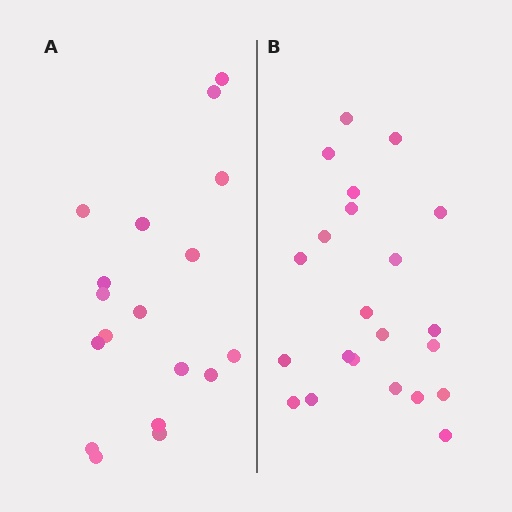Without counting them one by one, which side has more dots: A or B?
Region B (the right region) has more dots.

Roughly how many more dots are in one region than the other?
Region B has about 4 more dots than region A.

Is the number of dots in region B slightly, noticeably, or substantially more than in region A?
Region B has only slightly more — the two regions are fairly close. The ratio is roughly 1.2 to 1.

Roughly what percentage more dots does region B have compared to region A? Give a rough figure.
About 20% more.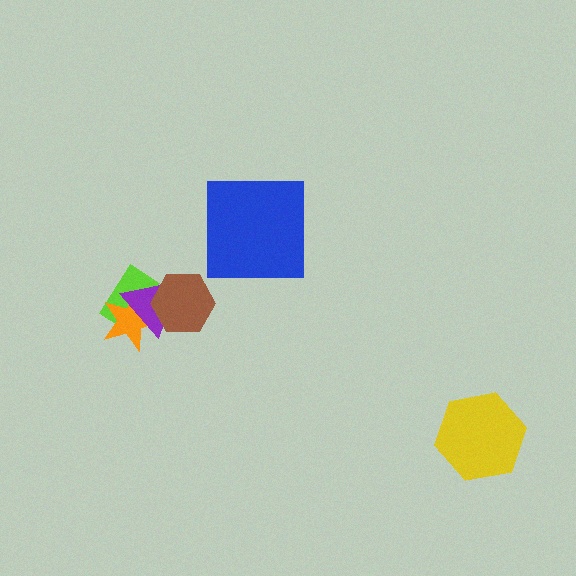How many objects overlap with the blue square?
0 objects overlap with the blue square.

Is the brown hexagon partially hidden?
No, no other shape covers it.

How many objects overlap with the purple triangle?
3 objects overlap with the purple triangle.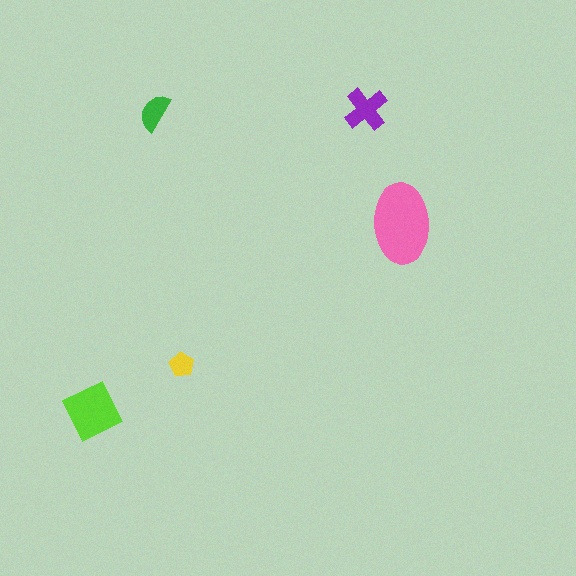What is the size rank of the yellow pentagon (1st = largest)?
5th.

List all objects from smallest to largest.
The yellow pentagon, the green semicircle, the purple cross, the lime diamond, the pink ellipse.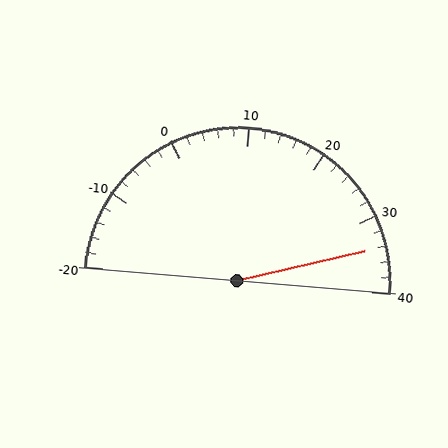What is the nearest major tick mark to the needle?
The nearest major tick mark is 30.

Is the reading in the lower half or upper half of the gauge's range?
The reading is in the upper half of the range (-20 to 40).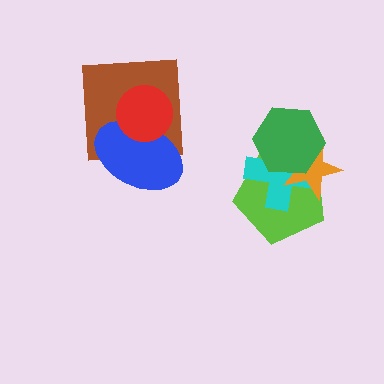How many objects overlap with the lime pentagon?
3 objects overlap with the lime pentagon.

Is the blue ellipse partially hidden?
Yes, it is partially covered by another shape.